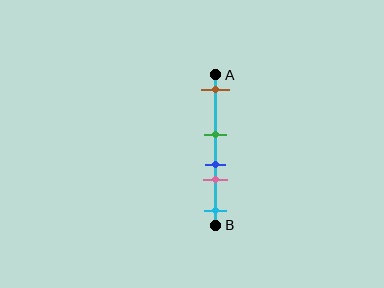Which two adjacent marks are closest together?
The blue and pink marks are the closest adjacent pair.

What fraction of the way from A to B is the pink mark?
The pink mark is approximately 70% (0.7) of the way from A to B.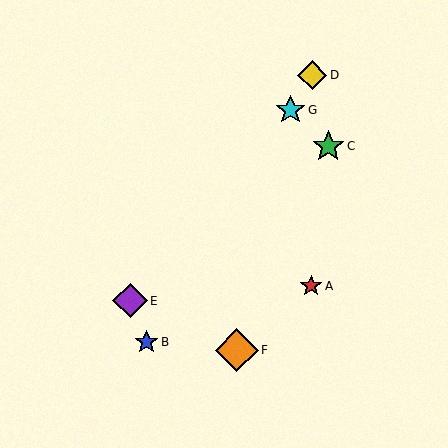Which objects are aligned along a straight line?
Objects B, D, G are aligned along a straight line.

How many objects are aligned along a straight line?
3 objects (B, D, G) are aligned along a straight line.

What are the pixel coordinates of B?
Object B is at (147, 342).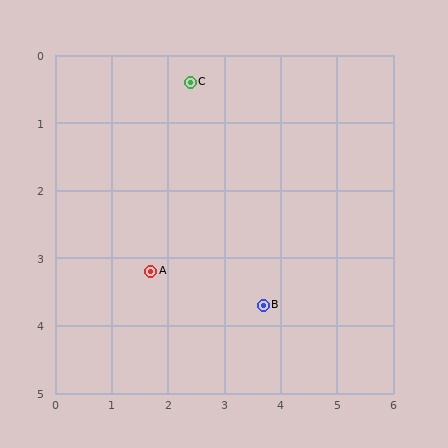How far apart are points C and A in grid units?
Points C and A are about 2.9 grid units apart.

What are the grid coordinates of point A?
Point A is at approximately (1.7, 3.2).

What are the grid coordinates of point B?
Point B is at approximately (3.7, 3.7).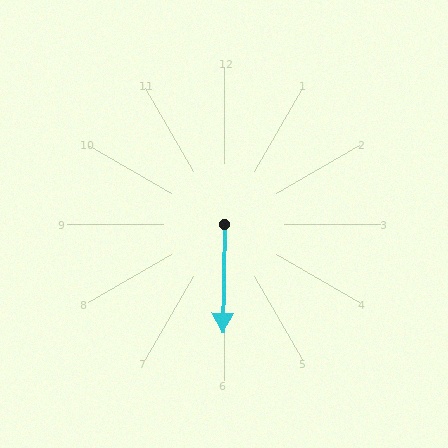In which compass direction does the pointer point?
South.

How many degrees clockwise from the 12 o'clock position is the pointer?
Approximately 181 degrees.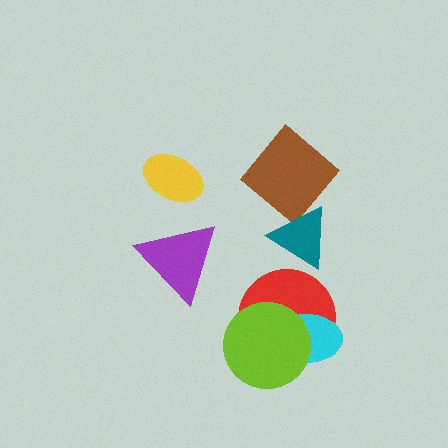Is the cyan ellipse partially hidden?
Yes, it is partially covered by another shape.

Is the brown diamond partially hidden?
Yes, it is partially covered by another shape.